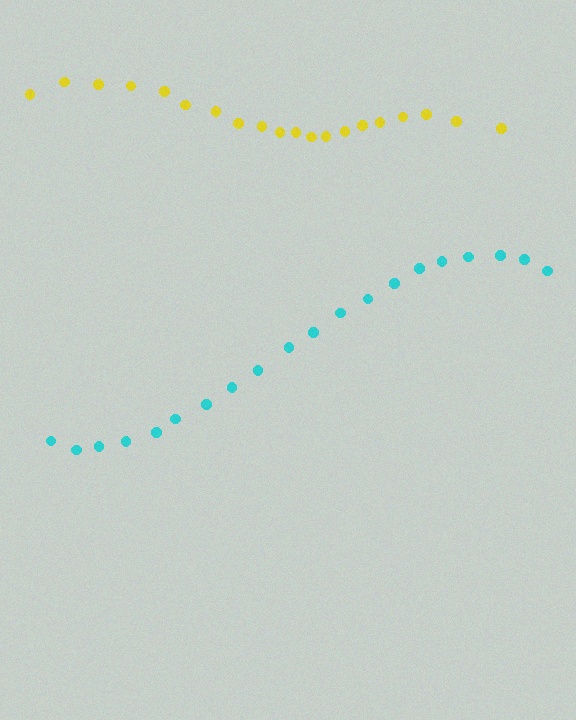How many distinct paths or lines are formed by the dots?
There are 2 distinct paths.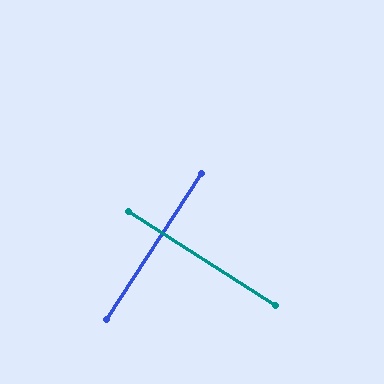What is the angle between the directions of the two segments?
Approximately 89 degrees.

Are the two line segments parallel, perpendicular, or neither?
Perpendicular — they meet at approximately 89°.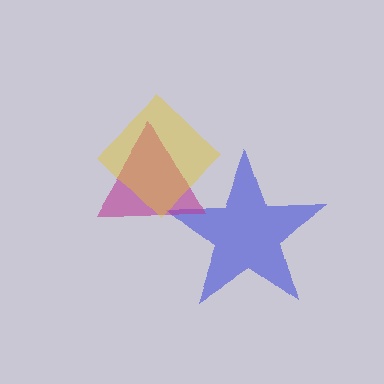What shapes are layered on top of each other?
The layered shapes are: a blue star, a magenta triangle, a yellow diamond.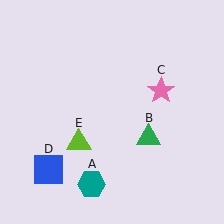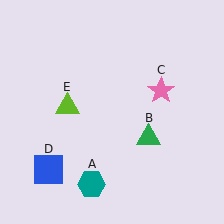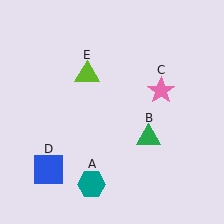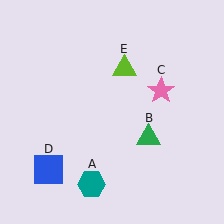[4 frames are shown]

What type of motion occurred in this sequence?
The lime triangle (object E) rotated clockwise around the center of the scene.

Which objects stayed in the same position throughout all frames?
Teal hexagon (object A) and green triangle (object B) and pink star (object C) and blue square (object D) remained stationary.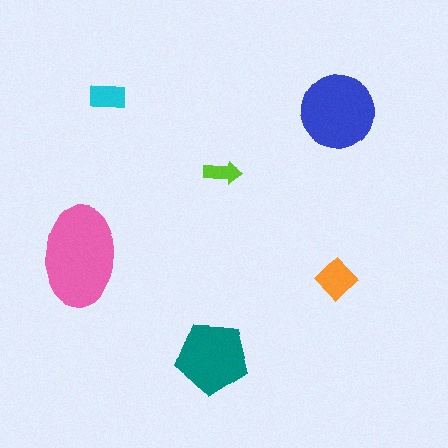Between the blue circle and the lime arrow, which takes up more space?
The blue circle.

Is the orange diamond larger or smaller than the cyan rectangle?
Larger.